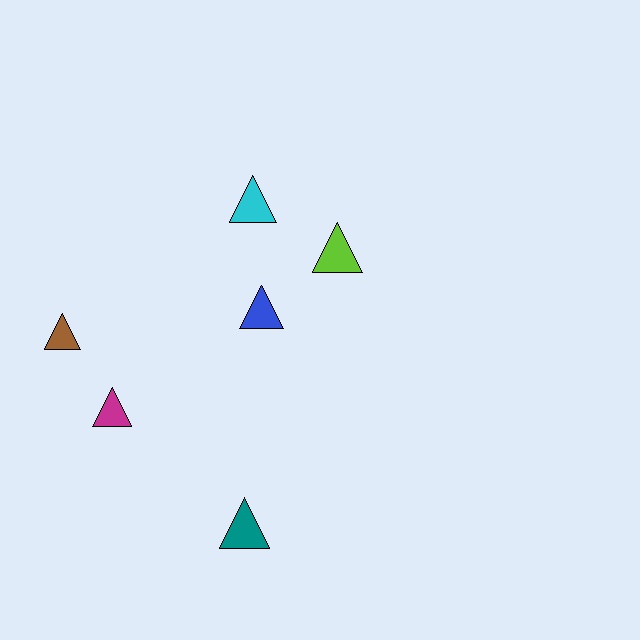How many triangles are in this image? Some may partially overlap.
There are 6 triangles.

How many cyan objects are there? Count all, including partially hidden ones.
There is 1 cyan object.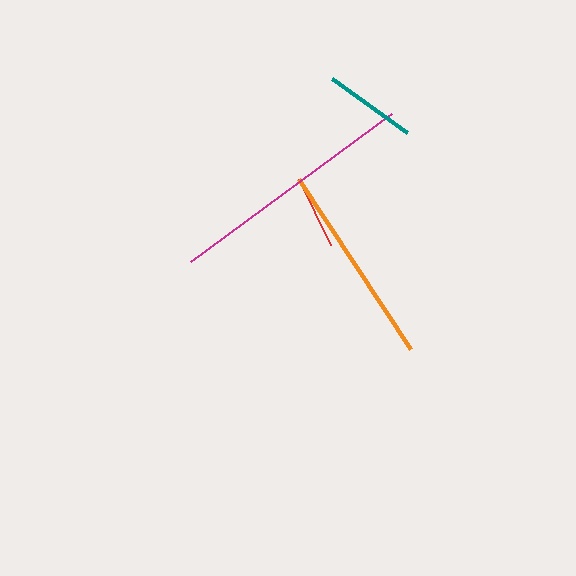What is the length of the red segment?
The red segment is approximately 73 pixels long.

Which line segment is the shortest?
The red line is the shortest at approximately 73 pixels.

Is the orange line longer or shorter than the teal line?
The orange line is longer than the teal line.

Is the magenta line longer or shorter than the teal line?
The magenta line is longer than the teal line.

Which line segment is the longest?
The magenta line is the longest at approximately 250 pixels.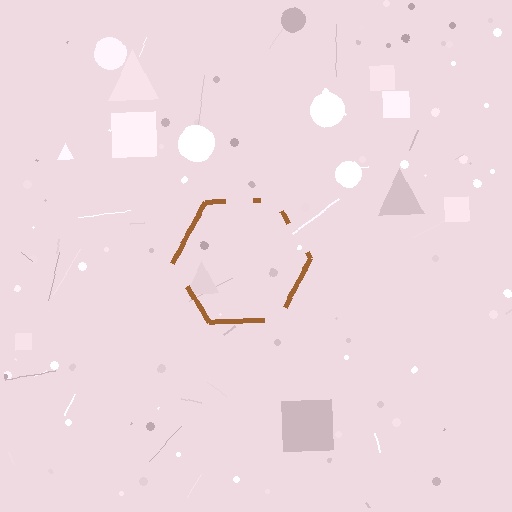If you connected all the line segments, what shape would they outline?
They would outline a hexagon.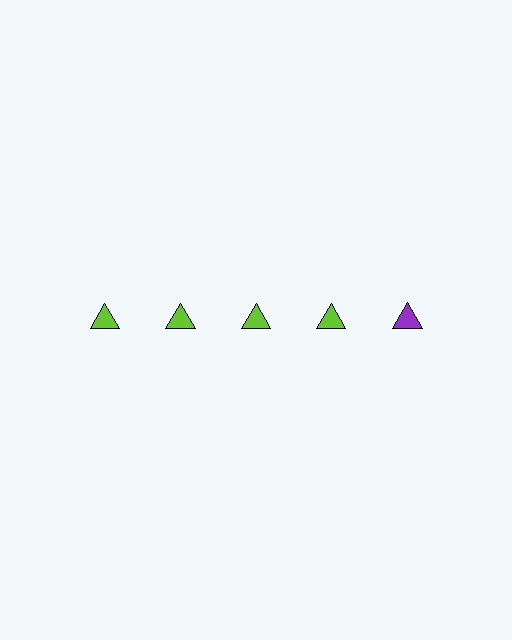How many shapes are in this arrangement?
There are 5 shapes arranged in a grid pattern.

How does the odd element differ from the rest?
It has a different color: purple instead of lime.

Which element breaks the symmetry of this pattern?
The purple triangle in the top row, rightmost column breaks the symmetry. All other shapes are lime triangles.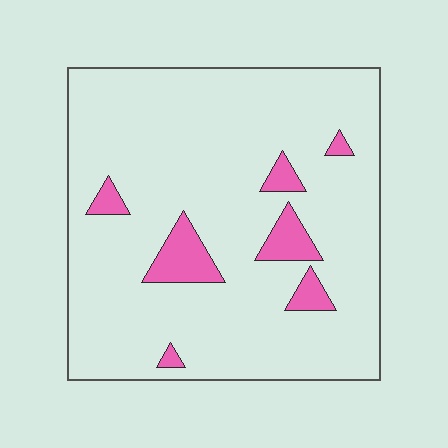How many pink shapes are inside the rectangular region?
7.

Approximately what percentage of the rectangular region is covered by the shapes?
Approximately 10%.